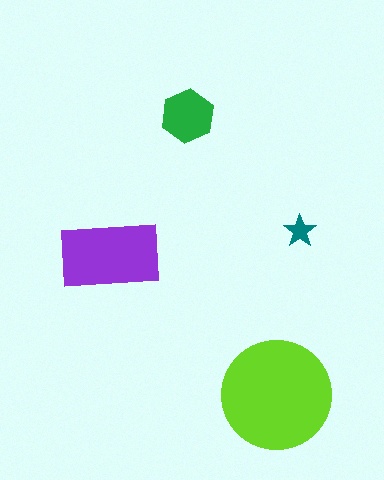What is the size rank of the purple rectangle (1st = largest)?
2nd.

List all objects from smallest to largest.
The teal star, the green hexagon, the purple rectangle, the lime circle.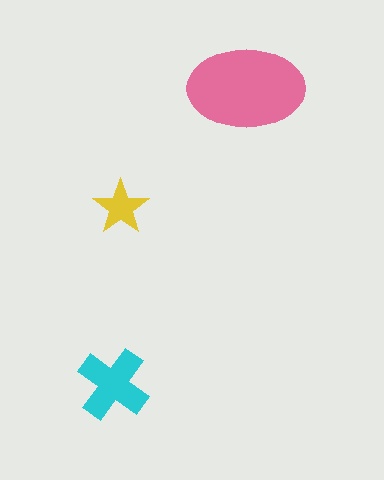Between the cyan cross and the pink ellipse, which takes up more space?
The pink ellipse.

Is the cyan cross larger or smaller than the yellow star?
Larger.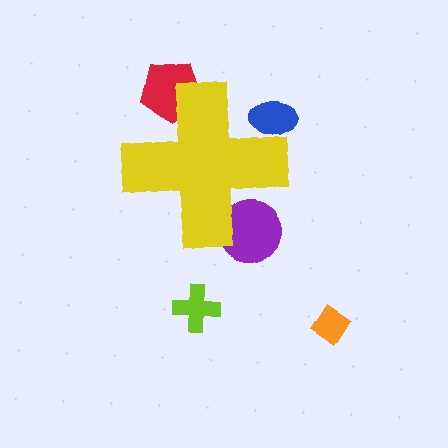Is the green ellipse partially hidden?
Yes, the green ellipse is partially hidden behind the yellow cross.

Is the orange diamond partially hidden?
No, the orange diamond is fully visible.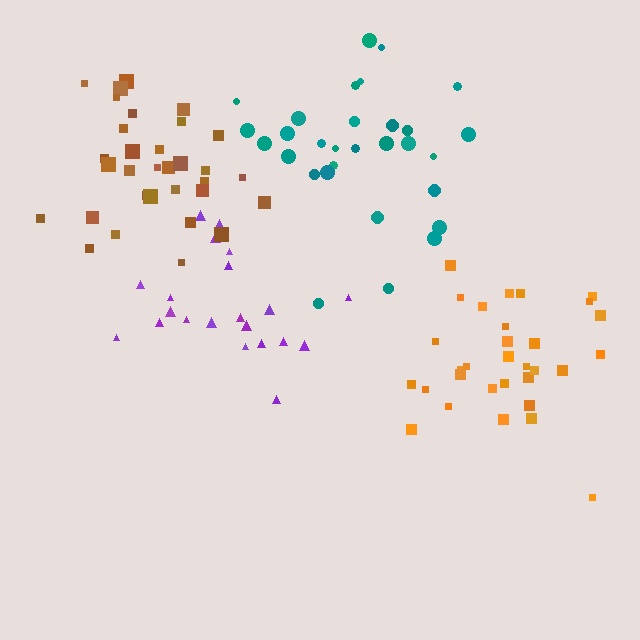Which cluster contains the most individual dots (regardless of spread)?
Brown (32).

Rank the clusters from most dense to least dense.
orange, brown, teal, purple.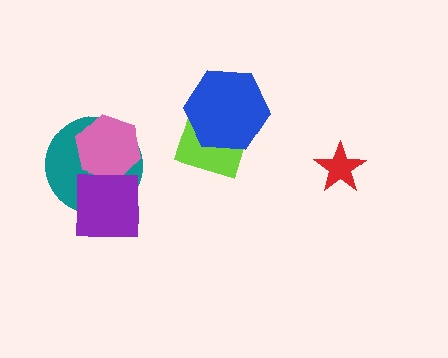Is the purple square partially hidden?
No, no other shape covers it.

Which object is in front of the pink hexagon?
The purple square is in front of the pink hexagon.